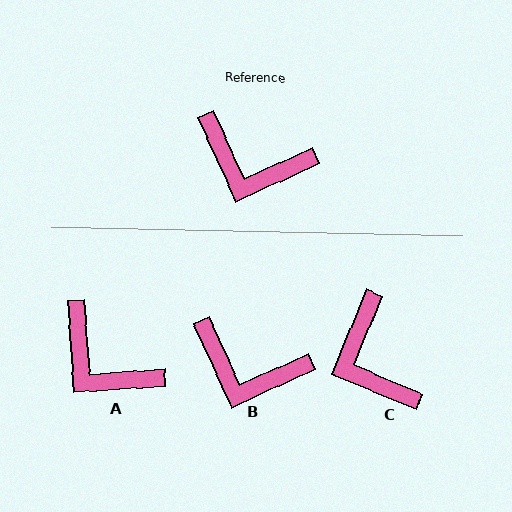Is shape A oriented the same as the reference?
No, it is off by about 20 degrees.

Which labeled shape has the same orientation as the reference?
B.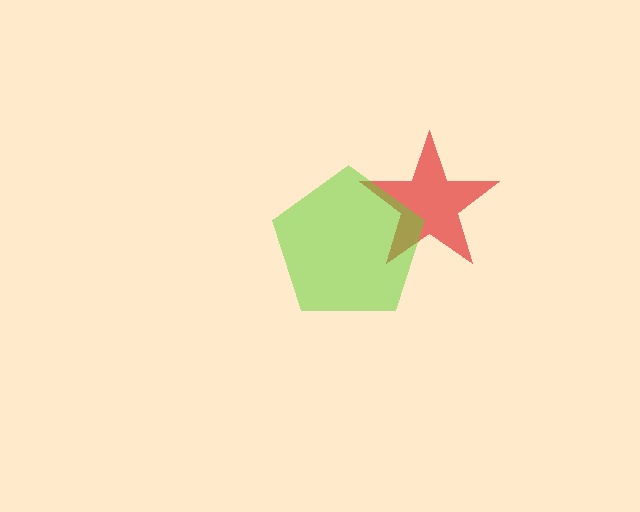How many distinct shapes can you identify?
There are 2 distinct shapes: a red star, a lime pentagon.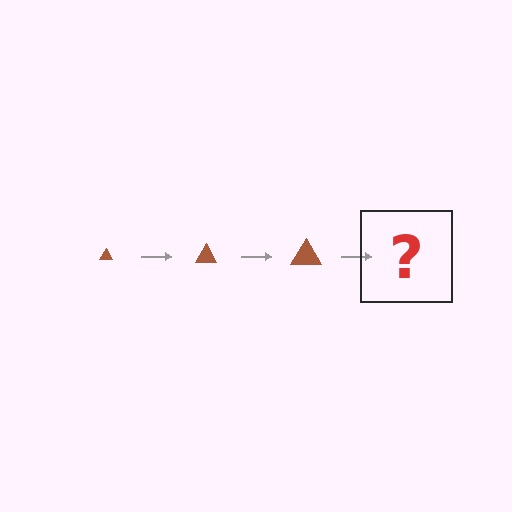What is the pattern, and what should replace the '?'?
The pattern is that the triangle gets progressively larger each step. The '?' should be a brown triangle, larger than the previous one.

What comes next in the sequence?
The next element should be a brown triangle, larger than the previous one.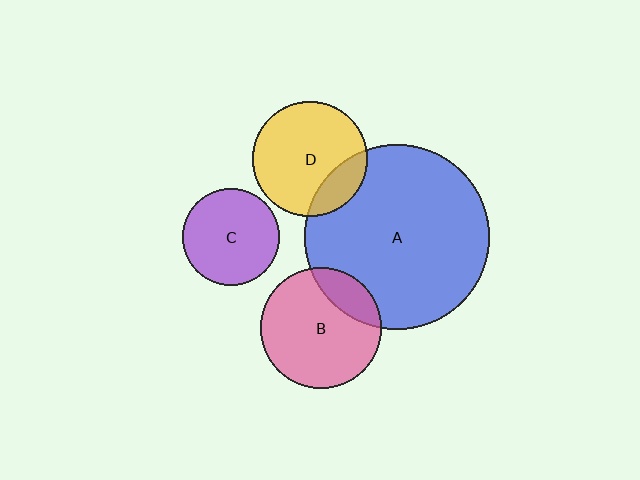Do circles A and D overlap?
Yes.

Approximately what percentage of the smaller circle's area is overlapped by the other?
Approximately 20%.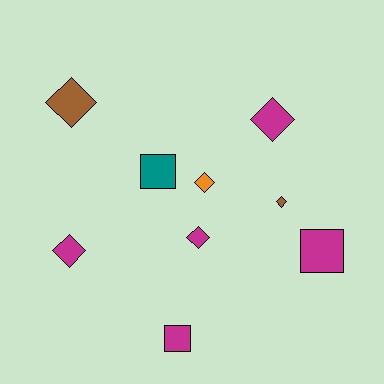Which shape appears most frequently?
Diamond, with 6 objects.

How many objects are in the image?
There are 9 objects.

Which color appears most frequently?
Magenta, with 5 objects.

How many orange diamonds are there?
There is 1 orange diamond.